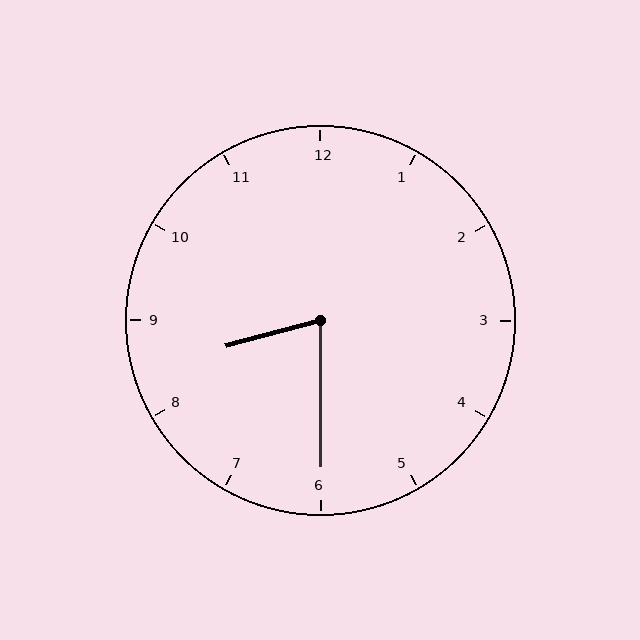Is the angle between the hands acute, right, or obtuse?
It is acute.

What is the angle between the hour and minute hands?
Approximately 75 degrees.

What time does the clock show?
8:30.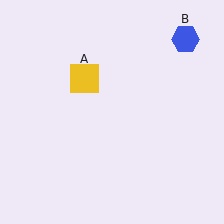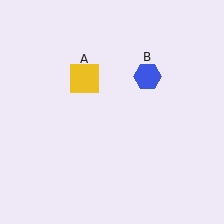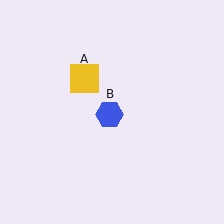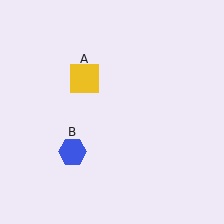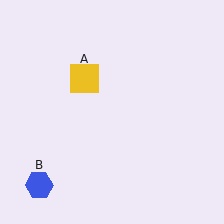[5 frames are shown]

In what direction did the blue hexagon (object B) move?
The blue hexagon (object B) moved down and to the left.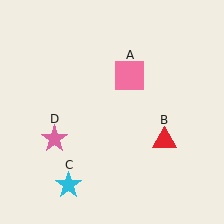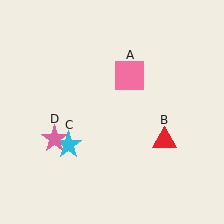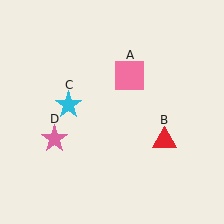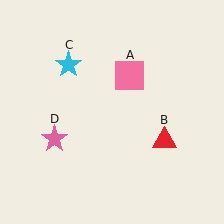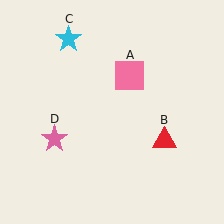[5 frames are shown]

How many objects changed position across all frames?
1 object changed position: cyan star (object C).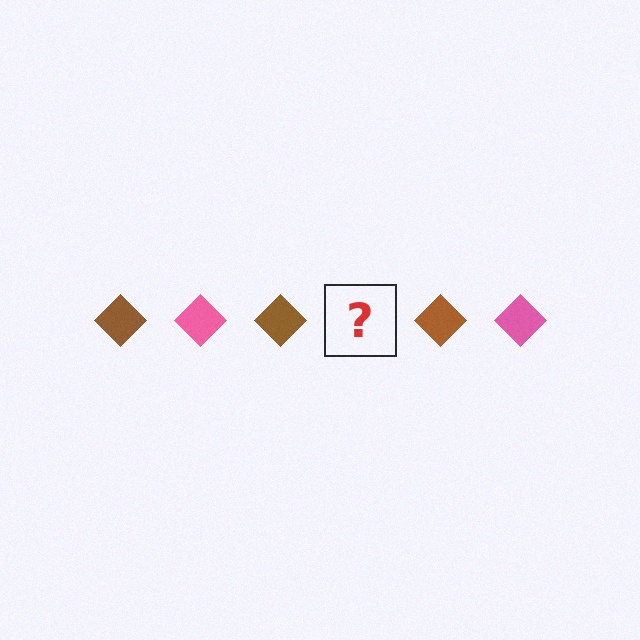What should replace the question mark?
The question mark should be replaced with a pink diamond.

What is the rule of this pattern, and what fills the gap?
The rule is that the pattern cycles through brown, pink diamonds. The gap should be filled with a pink diamond.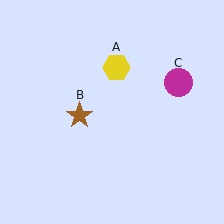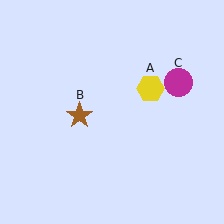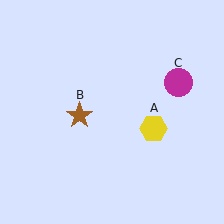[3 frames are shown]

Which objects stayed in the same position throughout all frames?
Brown star (object B) and magenta circle (object C) remained stationary.